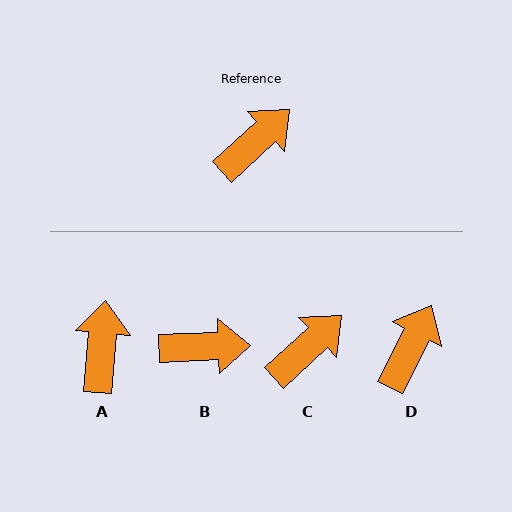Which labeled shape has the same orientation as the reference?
C.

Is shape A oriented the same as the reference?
No, it is off by about 42 degrees.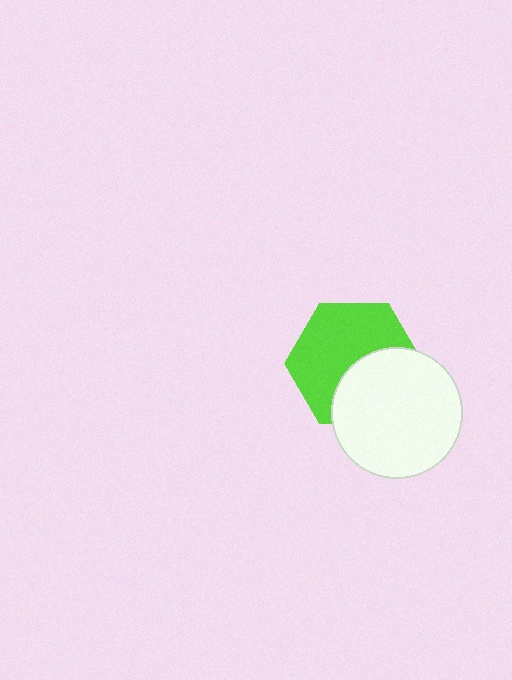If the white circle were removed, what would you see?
You would see the complete lime hexagon.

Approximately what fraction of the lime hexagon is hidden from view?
Roughly 40% of the lime hexagon is hidden behind the white circle.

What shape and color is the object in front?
The object in front is a white circle.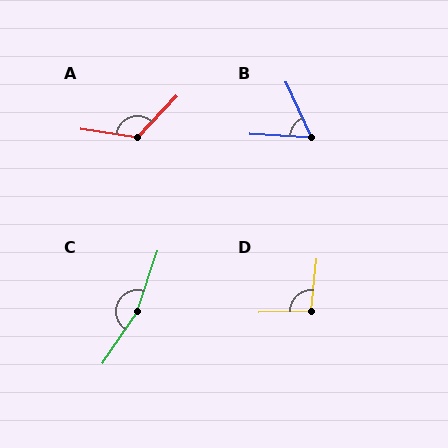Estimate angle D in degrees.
Approximately 98 degrees.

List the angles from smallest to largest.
B (62°), D (98°), A (125°), C (164°).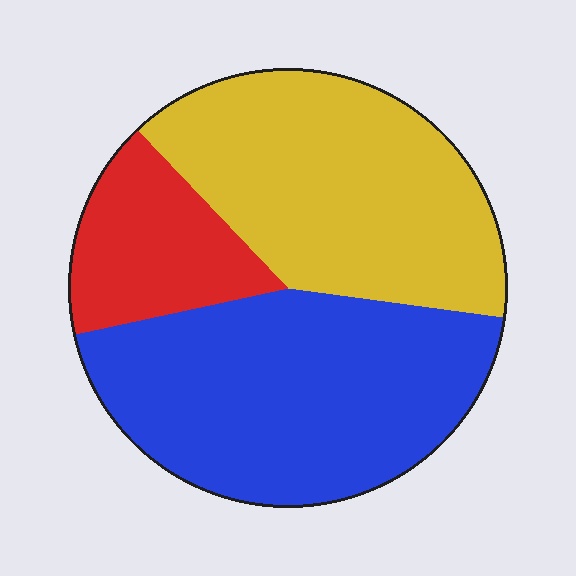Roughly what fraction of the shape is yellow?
Yellow covers around 40% of the shape.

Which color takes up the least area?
Red, at roughly 15%.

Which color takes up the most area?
Blue, at roughly 45%.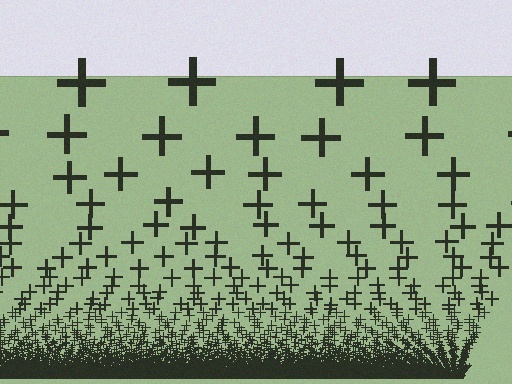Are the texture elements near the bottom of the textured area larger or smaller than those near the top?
Smaller. The gradient is inverted — elements near the bottom are smaller and denser.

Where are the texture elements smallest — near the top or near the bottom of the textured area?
Near the bottom.